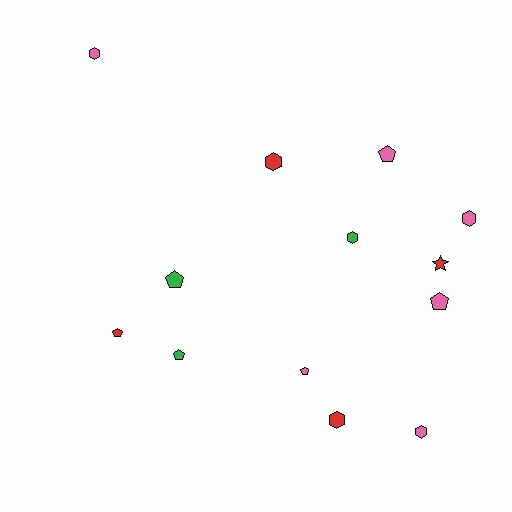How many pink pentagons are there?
There are 3 pink pentagons.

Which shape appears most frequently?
Hexagon, with 6 objects.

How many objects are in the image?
There are 13 objects.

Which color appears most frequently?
Pink, with 6 objects.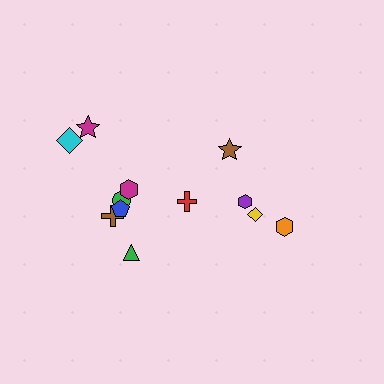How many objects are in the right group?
There are 4 objects.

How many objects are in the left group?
There are 8 objects.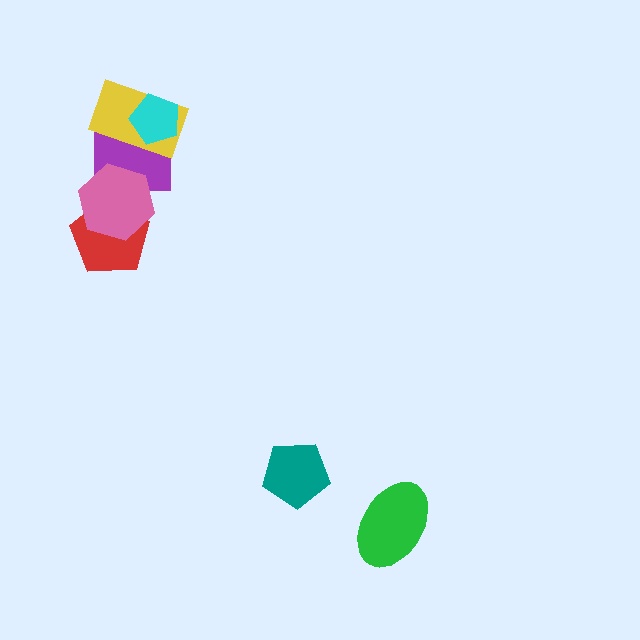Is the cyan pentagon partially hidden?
No, no other shape covers it.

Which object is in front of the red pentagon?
The pink hexagon is in front of the red pentagon.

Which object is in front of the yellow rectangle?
The cyan pentagon is in front of the yellow rectangle.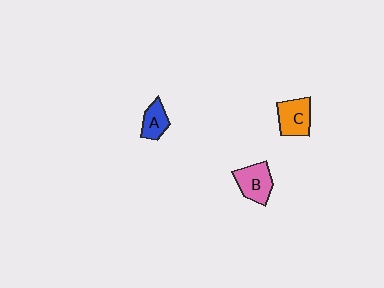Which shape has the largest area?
Shape B (pink).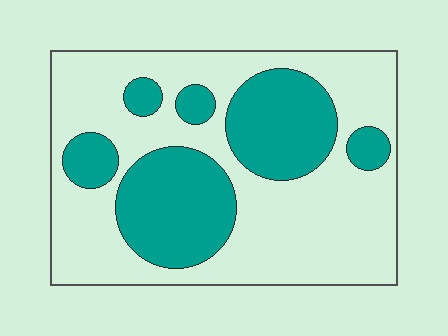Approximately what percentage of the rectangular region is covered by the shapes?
Approximately 35%.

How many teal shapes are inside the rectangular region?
6.